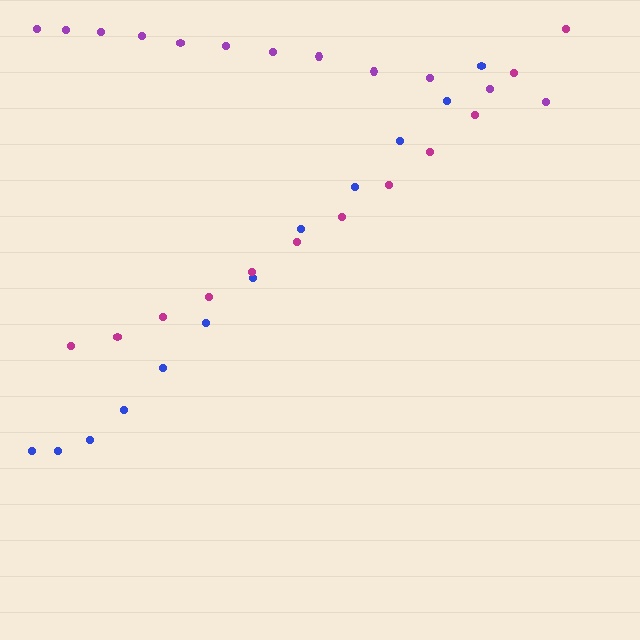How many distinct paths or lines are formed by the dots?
There are 3 distinct paths.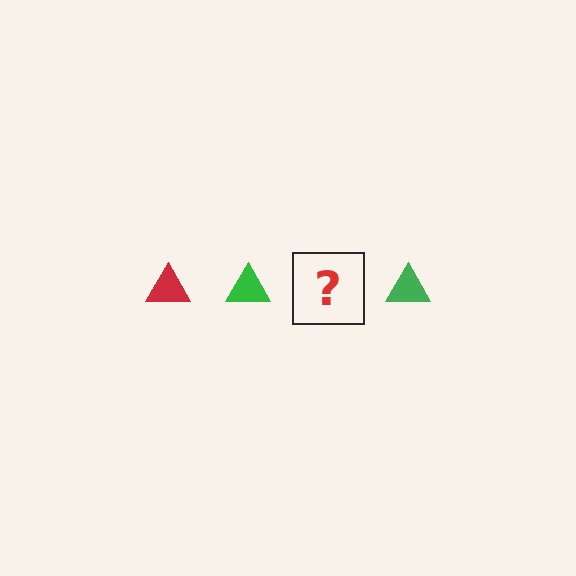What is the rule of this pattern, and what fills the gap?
The rule is that the pattern cycles through red, green triangles. The gap should be filled with a red triangle.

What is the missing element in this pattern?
The missing element is a red triangle.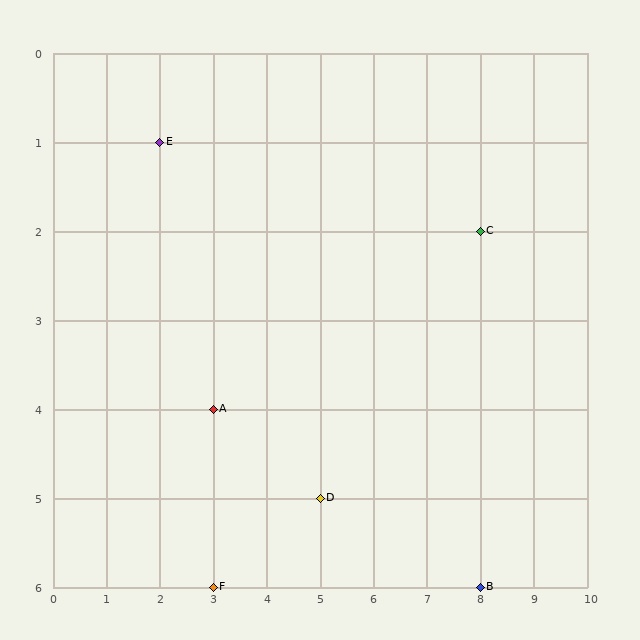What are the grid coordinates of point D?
Point D is at grid coordinates (5, 5).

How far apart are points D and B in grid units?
Points D and B are 3 columns and 1 row apart (about 3.2 grid units diagonally).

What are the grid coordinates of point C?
Point C is at grid coordinates (8, 2).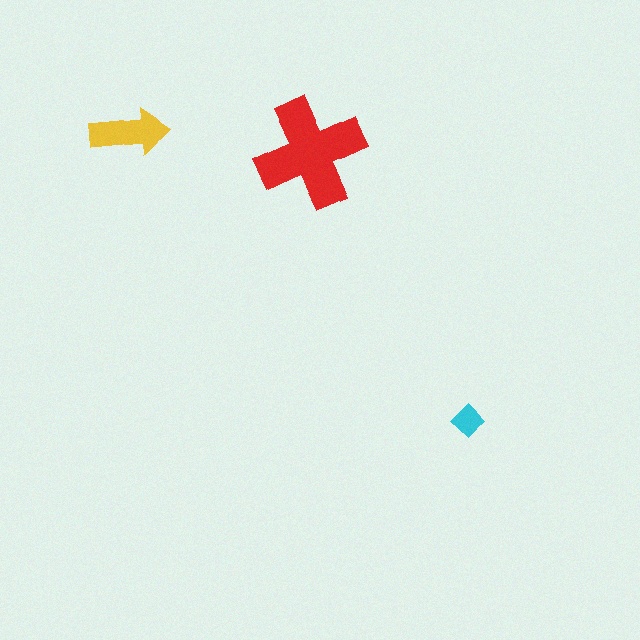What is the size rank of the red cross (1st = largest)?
1st.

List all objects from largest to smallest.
The red cross, the yellow arrow, the cyan diamond.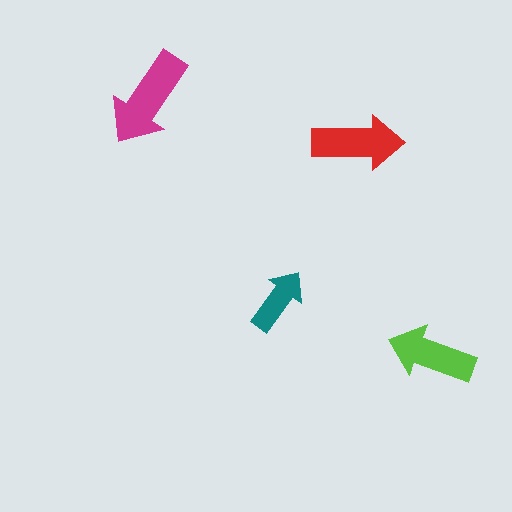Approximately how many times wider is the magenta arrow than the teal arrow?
About 1.5 times wider.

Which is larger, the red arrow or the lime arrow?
The red one.